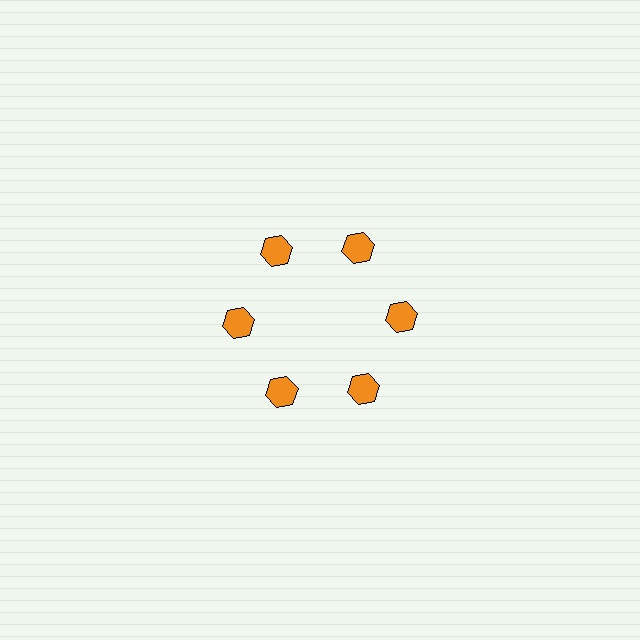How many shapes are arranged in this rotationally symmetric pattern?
There are 6 shapes, arranged in 6 groups of 1.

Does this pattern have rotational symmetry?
Yes, this pattern has 6-fold rotational symmetry. It looks the same after rotating 60 degrees around the center.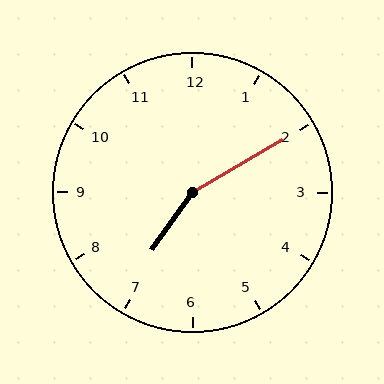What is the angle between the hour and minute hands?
Approximately 155 degrees.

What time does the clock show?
7:10.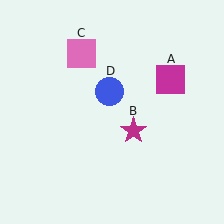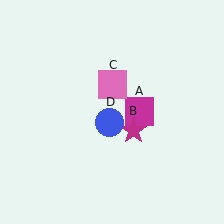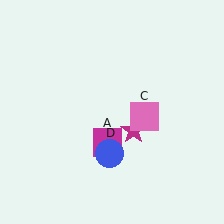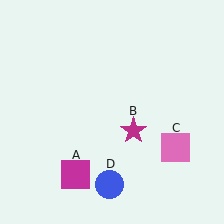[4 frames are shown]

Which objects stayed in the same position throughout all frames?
Magenta star (object B) remained stationary.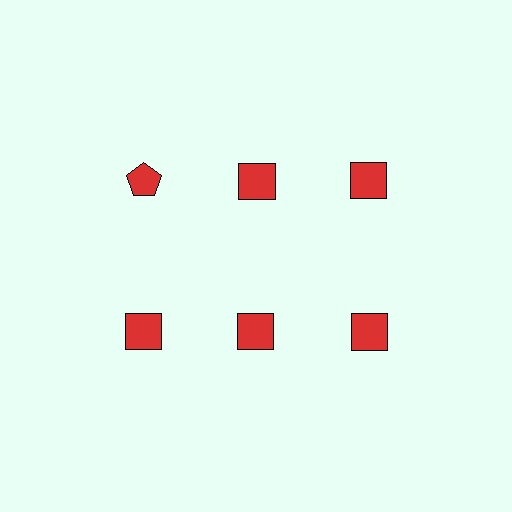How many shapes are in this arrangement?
There are 6 shapes arranged in a grid pattern.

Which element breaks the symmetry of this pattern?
The red pentagon in the top row, leftmost column breaks the symmetry. All other shapes are red squares.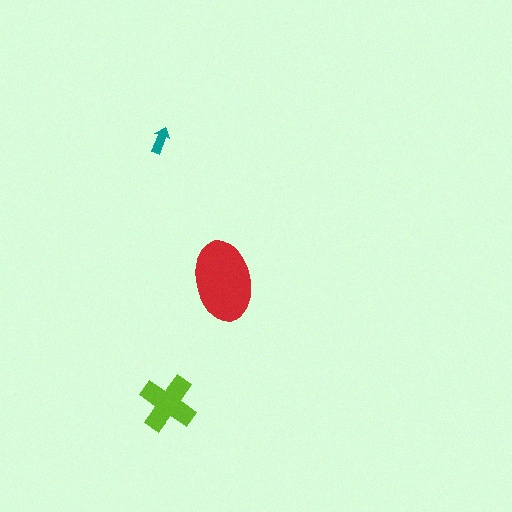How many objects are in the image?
There are 3 objects in the image.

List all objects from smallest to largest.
The teal arrow, the lime cross, the red ellipse.